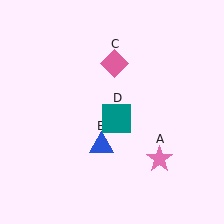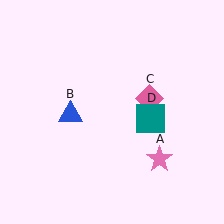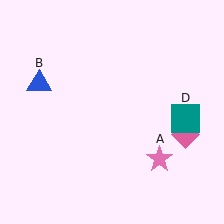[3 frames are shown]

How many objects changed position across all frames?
3 objects changed position: blue triangle (object B), pink diamond (object C), teal square (object D).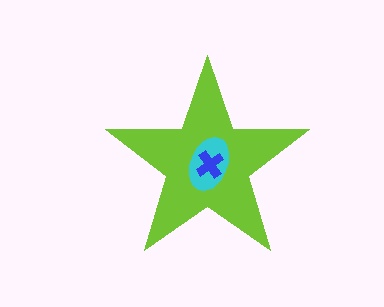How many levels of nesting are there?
3.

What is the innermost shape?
The blue cross.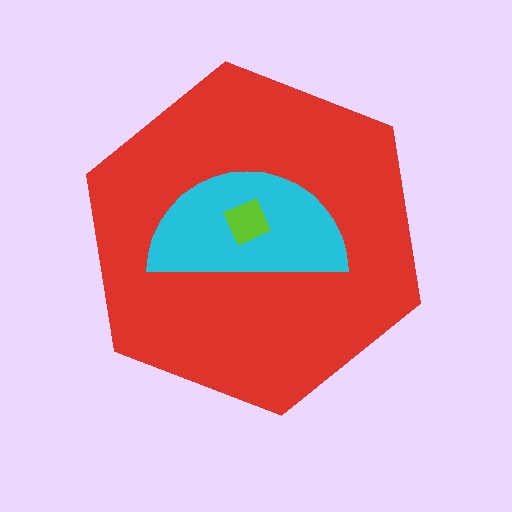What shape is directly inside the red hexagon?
The cyan semicircle.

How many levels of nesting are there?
3.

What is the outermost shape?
The red hexagon.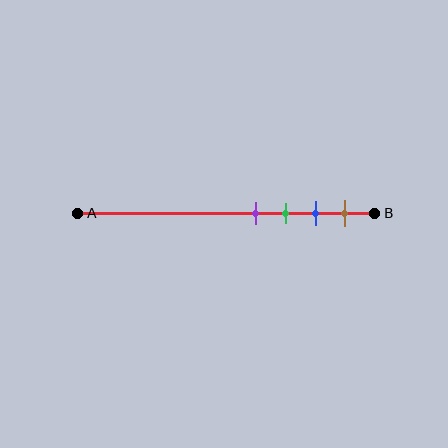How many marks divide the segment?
There are 4 marks dividing the segment.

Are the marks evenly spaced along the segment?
Yes, the marks are approximately evenly spaced.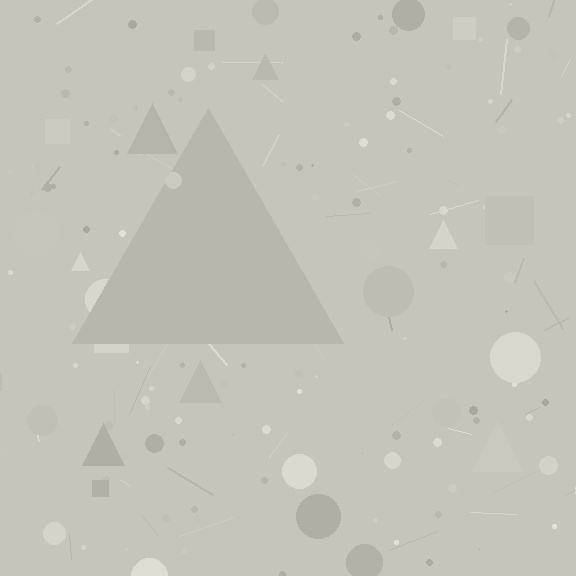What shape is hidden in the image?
A triangle is hidden in the image.